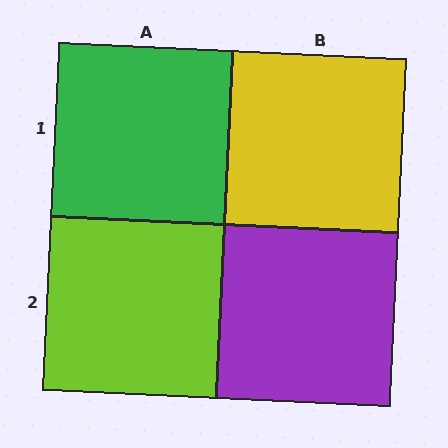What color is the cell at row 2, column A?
Lime.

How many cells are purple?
1 cell is purple.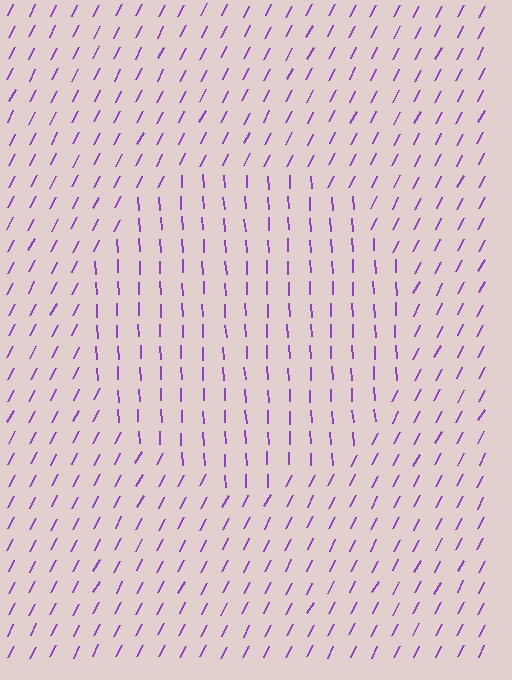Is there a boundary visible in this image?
Yes, there is a texture boundary formed by a change in line orientation.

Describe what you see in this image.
The image is filled with small purple line segments. A circle region in the image has lines oriented differently from the surrounding lines, creating a visible texture boundary.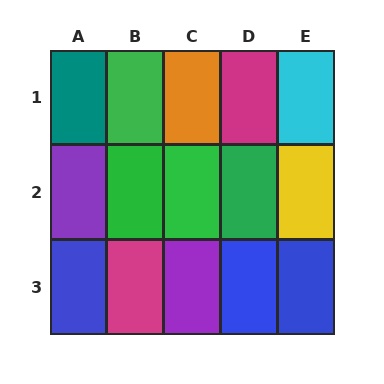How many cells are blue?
3 cells are blue.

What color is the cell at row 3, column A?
Blue.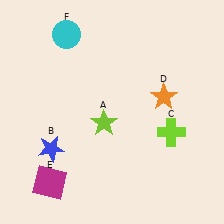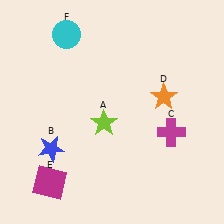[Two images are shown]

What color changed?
The cross (C) changed from lime in Image 1 to magenta in Image 2.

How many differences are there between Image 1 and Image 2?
There is 1 difference between the two images.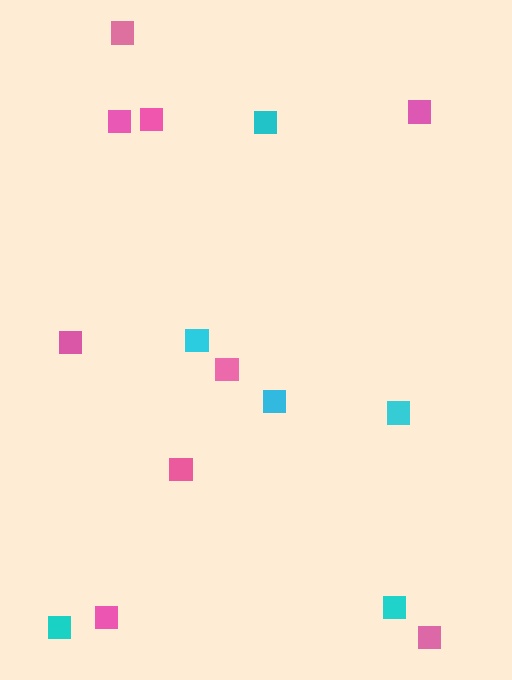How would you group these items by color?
There are 2 groups: one group of cyan squares (6) and one group of pink squares (9).